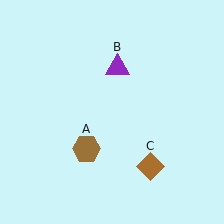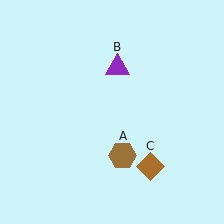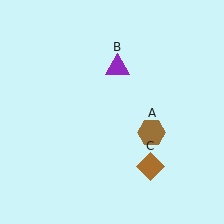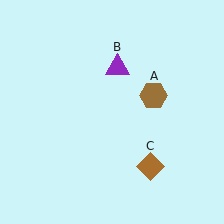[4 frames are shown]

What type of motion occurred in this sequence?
The brown hexagon (object A) rotated counterclockwise around the center of the scene.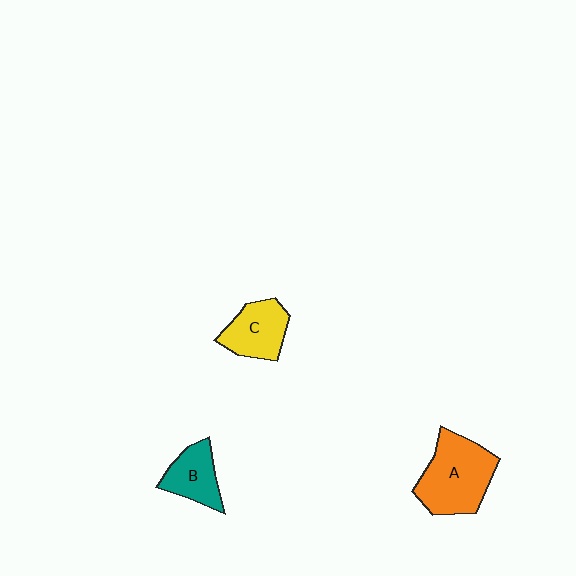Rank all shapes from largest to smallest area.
From largest to smallest: A (orange), C (yellow), B (teal).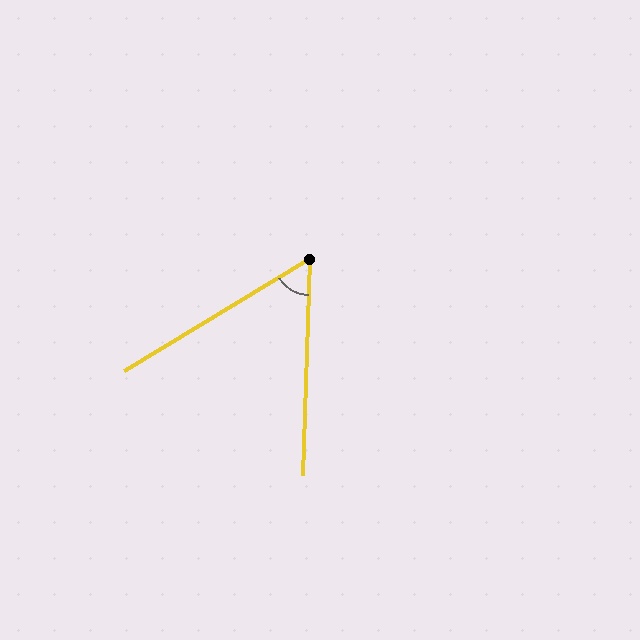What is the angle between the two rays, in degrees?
Approximately 57 degrees.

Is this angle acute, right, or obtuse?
It is acute.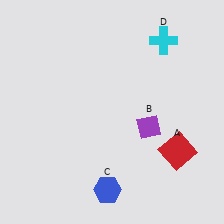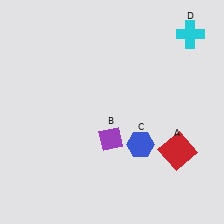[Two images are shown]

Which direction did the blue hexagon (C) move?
The blue hexagon (C) moved up.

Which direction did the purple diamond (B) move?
The purple diamond (B) moved left.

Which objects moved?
The objects that moved are: the purple diamond (B), the blue hexagon (C), the cyan cross (D).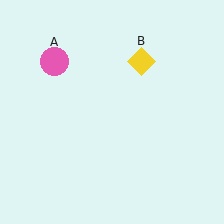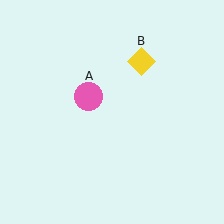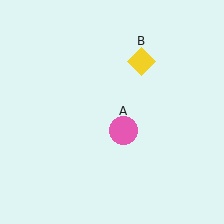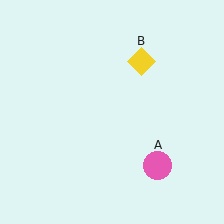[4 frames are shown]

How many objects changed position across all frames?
1 object changed position: pink circle (object A).